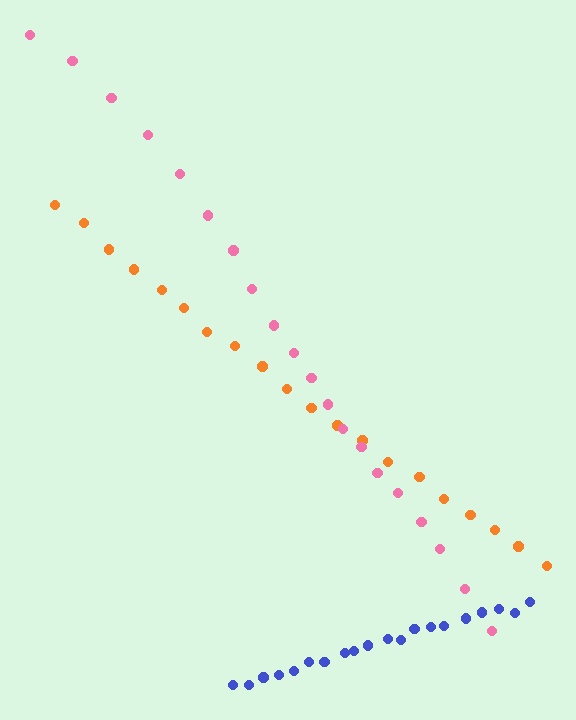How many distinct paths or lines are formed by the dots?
There are 3 distinct paths.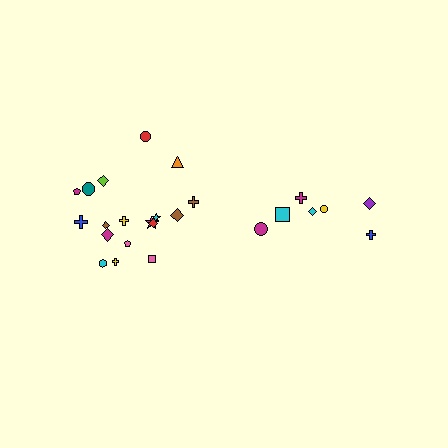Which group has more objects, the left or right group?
The left group.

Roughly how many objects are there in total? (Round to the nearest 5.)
Roughly 25 objects in total.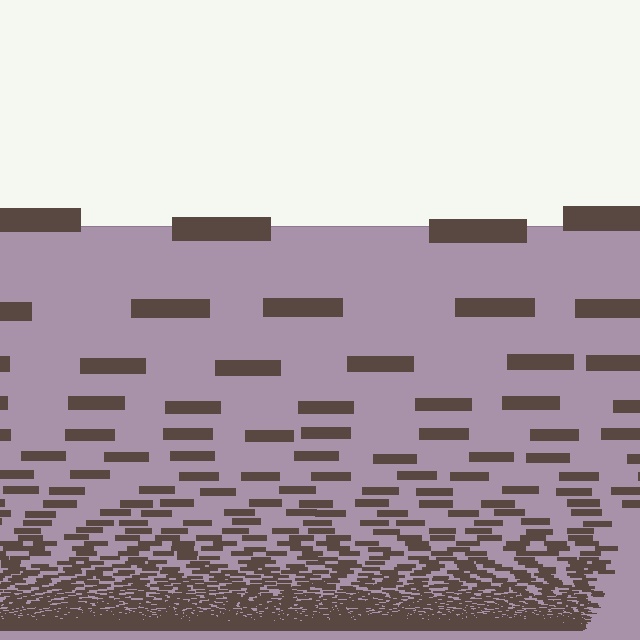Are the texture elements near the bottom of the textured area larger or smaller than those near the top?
Smaller. The gradient is inverted — elements near the bottom are smaller and denser.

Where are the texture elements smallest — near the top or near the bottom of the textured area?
Near the bottom.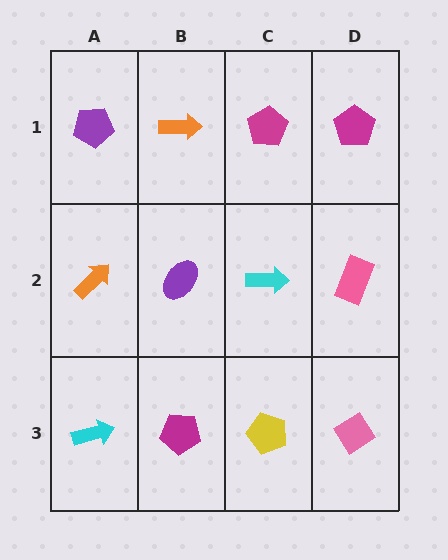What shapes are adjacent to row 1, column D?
A pink rectangle (row 2, column D), a magenta pentagon (row 1, column C).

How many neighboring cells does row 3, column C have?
3.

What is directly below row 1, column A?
An orange arrow.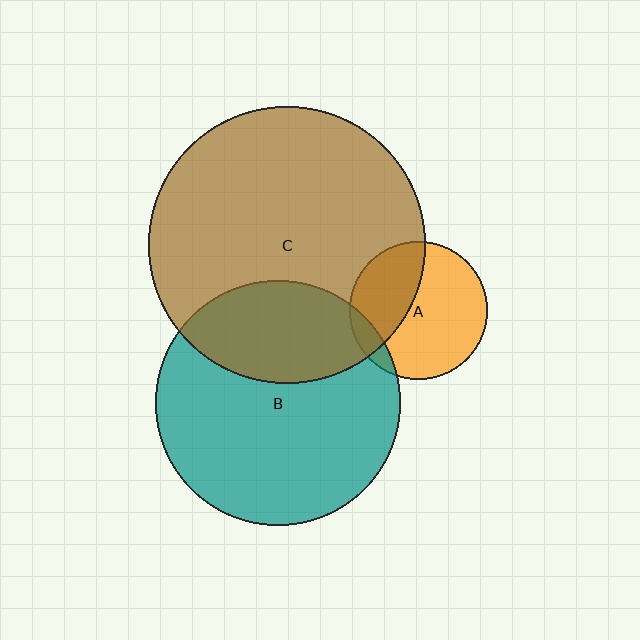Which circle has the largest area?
Circle C (brown).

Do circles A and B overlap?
Yes.